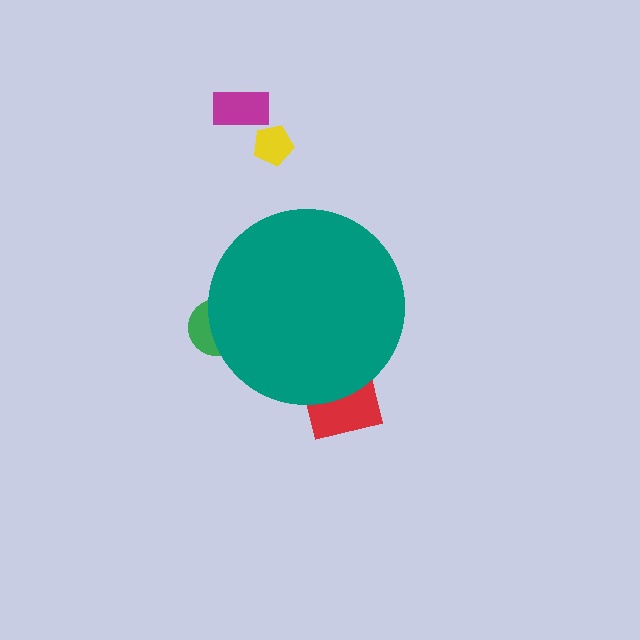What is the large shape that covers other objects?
A teal circle.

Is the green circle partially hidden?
Yes, the green circle is partially hidden behind the teal circle.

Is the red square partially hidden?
Yes, the red square is partially hidden behind the teal circle.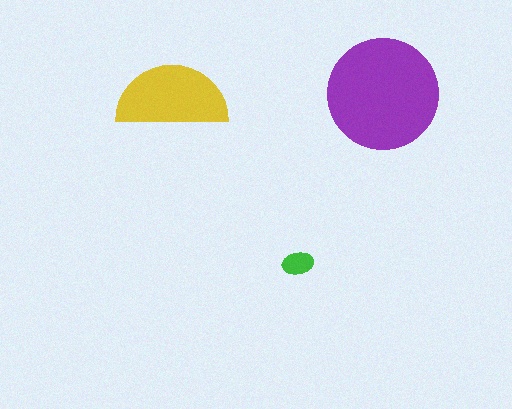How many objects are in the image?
There are 3 objects in the image.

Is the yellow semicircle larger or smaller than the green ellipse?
Larger.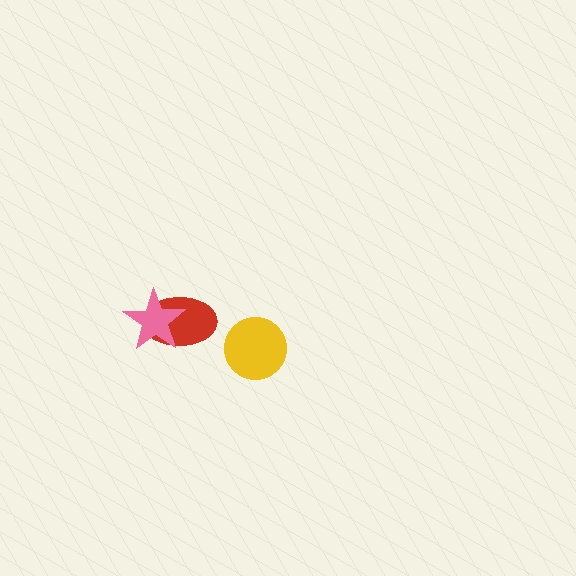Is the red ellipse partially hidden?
Yes, it is partially covered by another shape.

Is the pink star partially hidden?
No, no other shape covers it.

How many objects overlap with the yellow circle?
0 objects overlap with the yellow circle.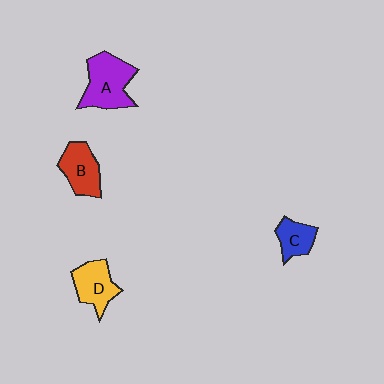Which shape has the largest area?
Shape A (purple).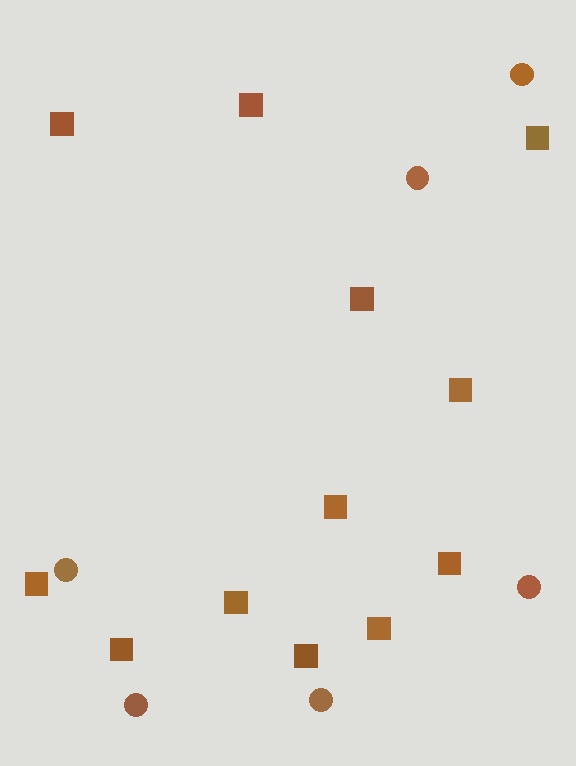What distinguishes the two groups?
There are 2 groups: one group of circles (6) and one group of squares (12).